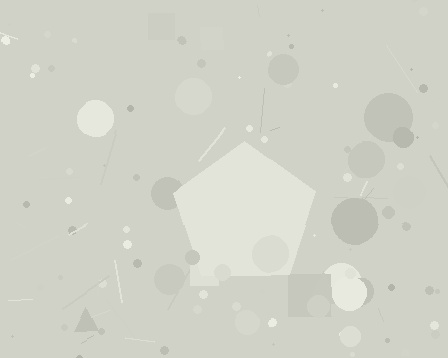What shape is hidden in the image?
A pentagon is hidden in the image.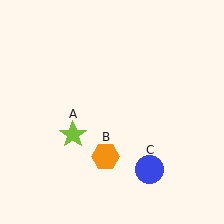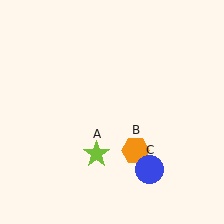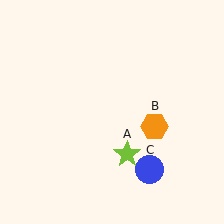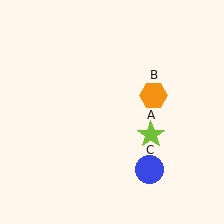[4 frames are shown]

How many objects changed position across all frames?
2 objects changed position: lime star (object A), orange hexagon (object B).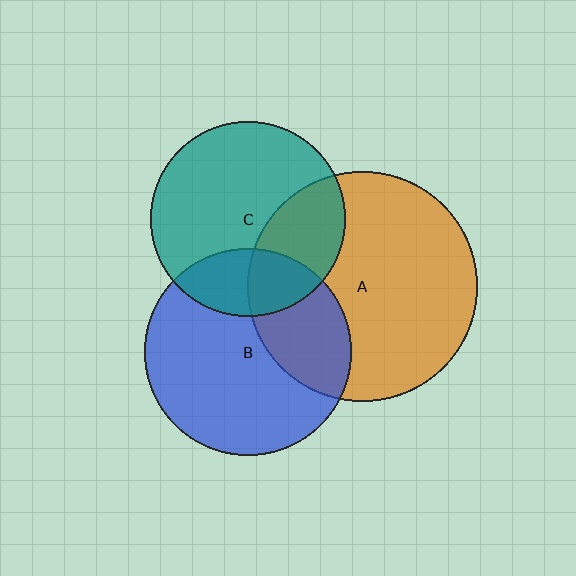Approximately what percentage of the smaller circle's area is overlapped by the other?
Approximately 25%.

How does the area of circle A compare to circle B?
Approximately 1.2 times.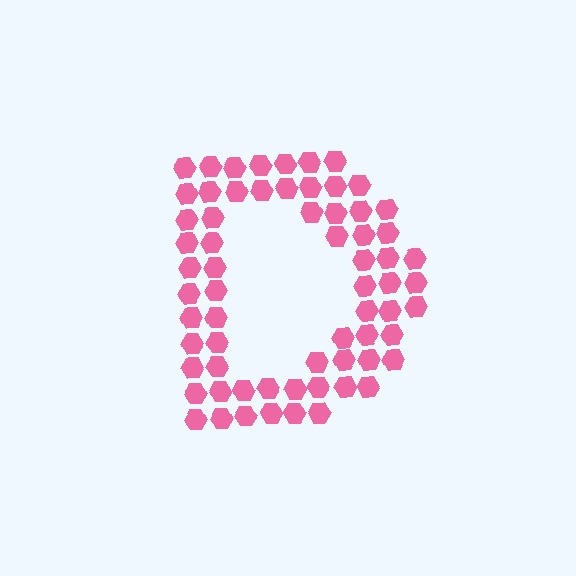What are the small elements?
The small elements are hexagons.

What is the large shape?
The large shape is the letter D.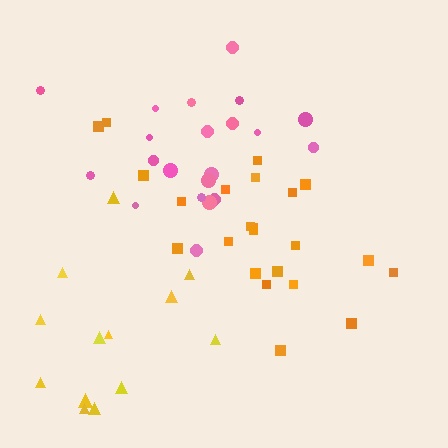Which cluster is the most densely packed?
Pink.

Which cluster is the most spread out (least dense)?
Yellow.